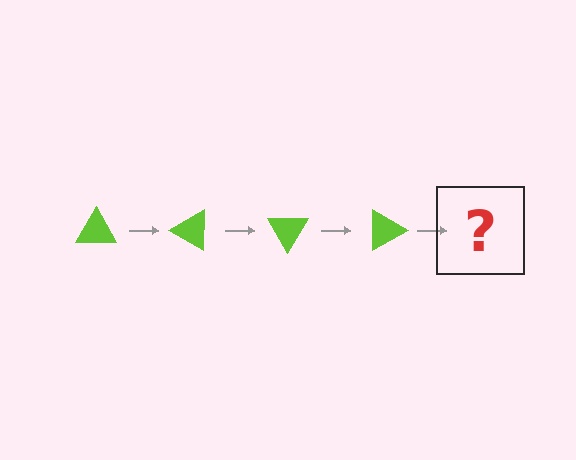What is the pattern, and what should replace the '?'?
The pattern is that the triangle rotates 30 degrees each step. The '?' should be a lime triangle rotated 120 degrees.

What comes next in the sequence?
The next element should be a lime triangle rotated 120 degrees.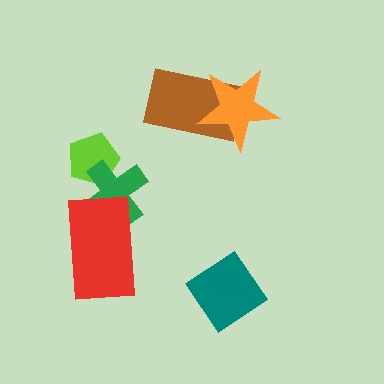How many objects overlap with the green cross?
2 objects overlap with the green cross.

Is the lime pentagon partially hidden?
Yes, it is partially covered by another shape.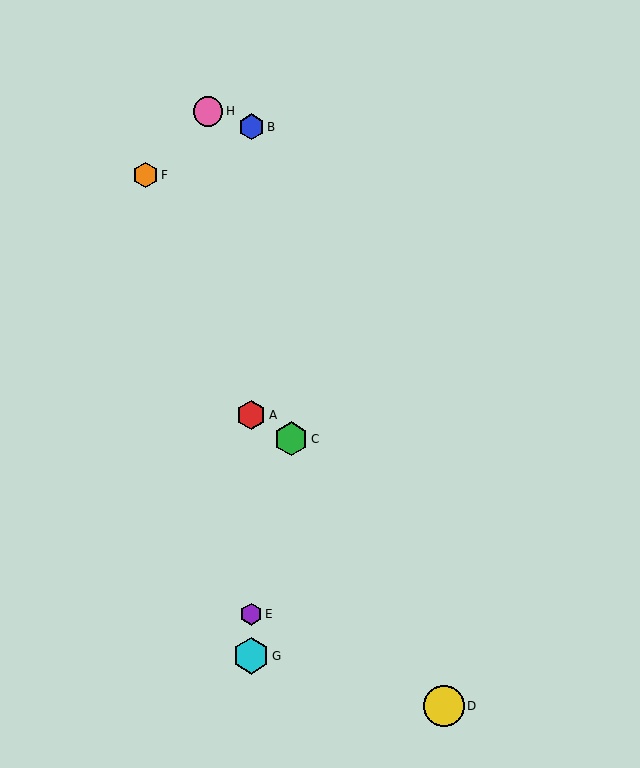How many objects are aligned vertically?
4 objects (A, B, E, G) are aligned vertically.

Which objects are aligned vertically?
Objects A, B, E, G are aligned vertically.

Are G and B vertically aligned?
Yes, both are at x≈251.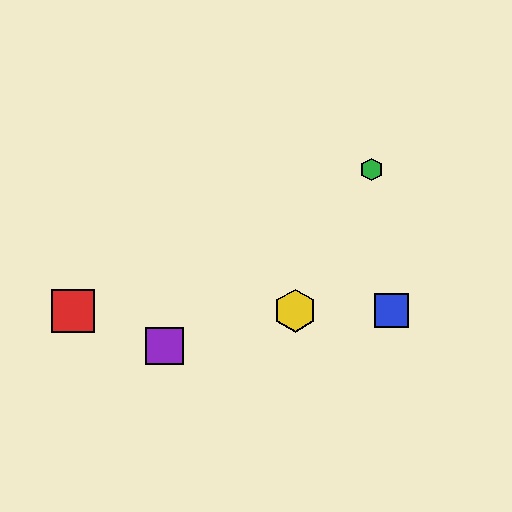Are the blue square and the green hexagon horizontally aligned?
No, the blue square is at y≈311 and the green hexagon is at y≈170.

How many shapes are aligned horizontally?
3 shapes (the red square, the blue square, the yellow hexagon) are aligned horizontally.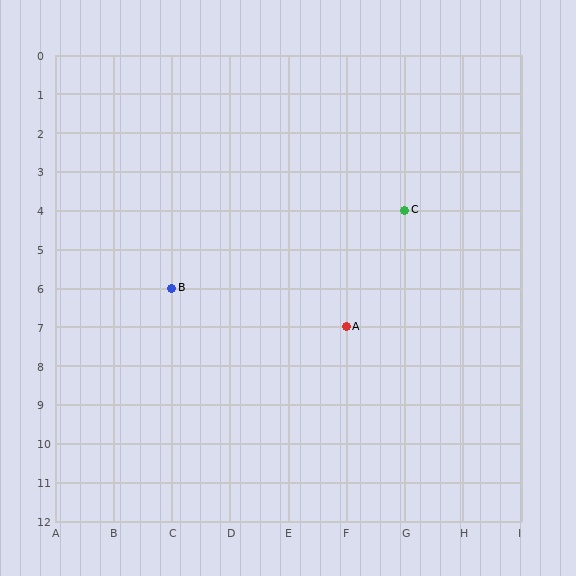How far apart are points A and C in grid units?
Points A and C are 1 column and 3 rows apart (about 3.2 grid units diagonally).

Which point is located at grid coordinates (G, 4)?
Point C is at (G, 4).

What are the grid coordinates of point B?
Point B is at grid coordinates (C, 6).